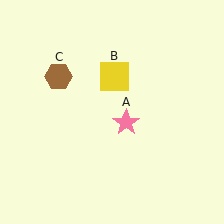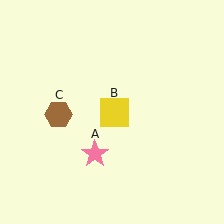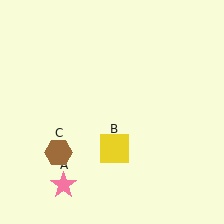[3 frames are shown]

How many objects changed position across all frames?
3 objects changed position: pink star (object A), yellow square (object B), brown hexagon (object C).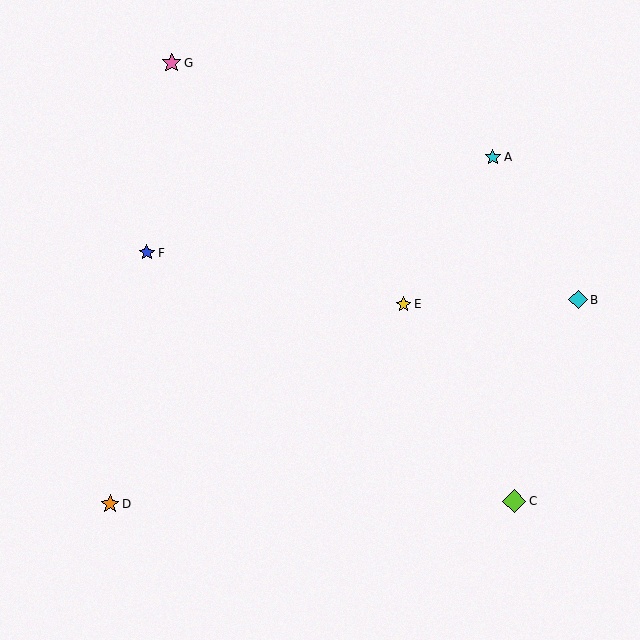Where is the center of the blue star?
The center of the blue star is at (147, 253).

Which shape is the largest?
The lime diamond (labeled C) is the largest.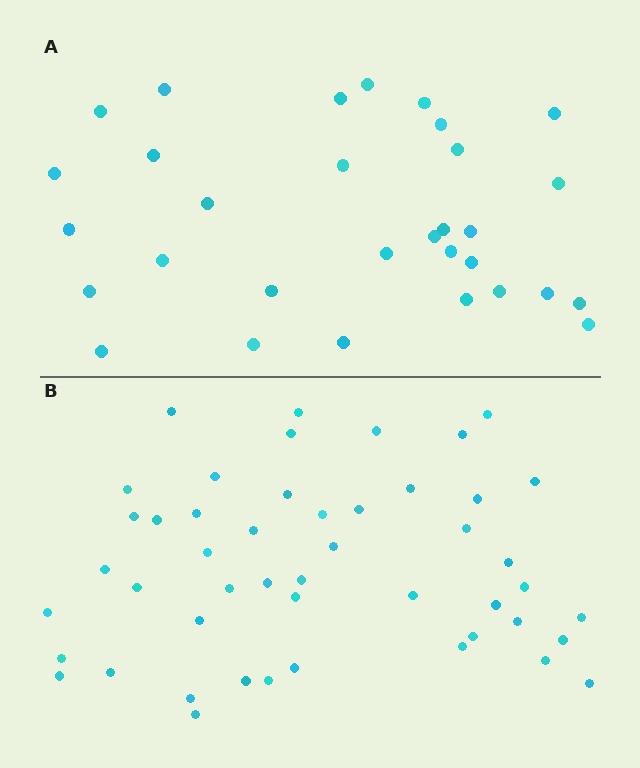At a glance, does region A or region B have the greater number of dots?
Region B (the bottom region) has more dots.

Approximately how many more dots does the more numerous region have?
Region B has approximately 15 more dots than region A.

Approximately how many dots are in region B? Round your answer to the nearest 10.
About 50 dots. (The exact count is 48, which rounds to 50.)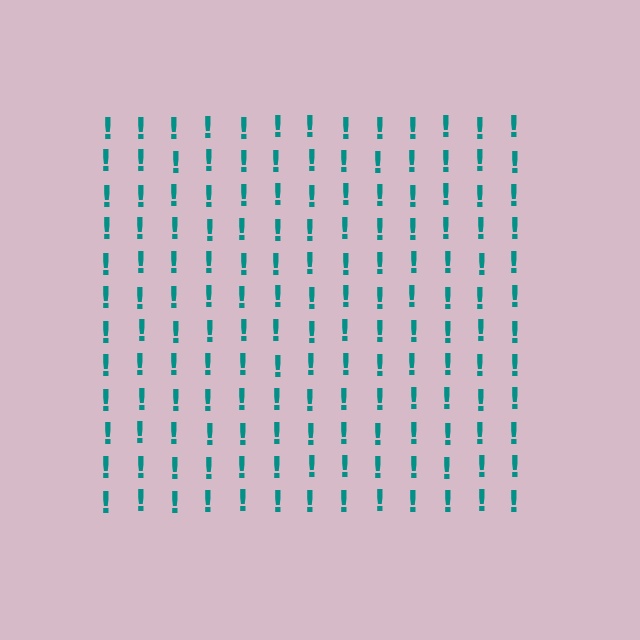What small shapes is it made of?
It is made of small exclamation marks.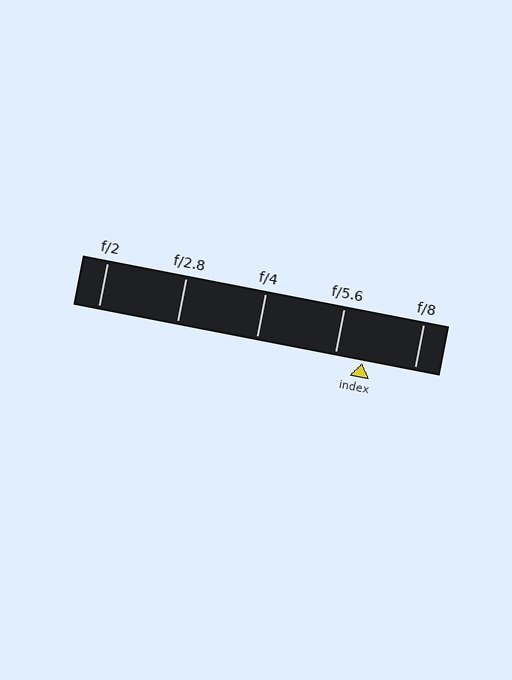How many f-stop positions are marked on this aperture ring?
There are 5 f-stop positions marked.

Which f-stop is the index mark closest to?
The index mark is closest to f/5.6.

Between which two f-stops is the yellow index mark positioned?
The index mark is between f/5.6 and f/8.